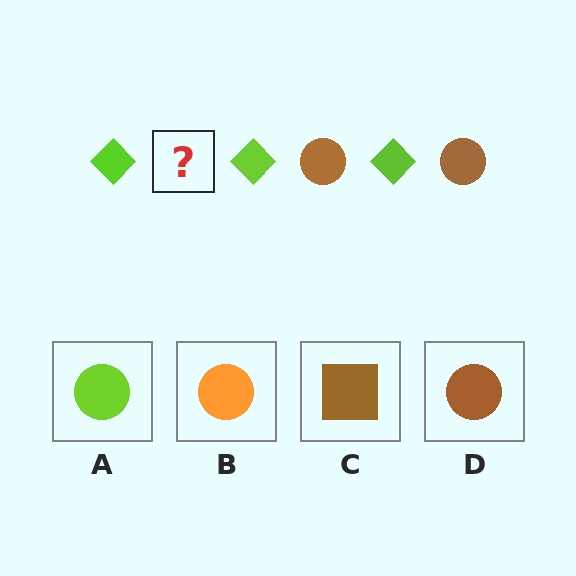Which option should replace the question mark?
Option D.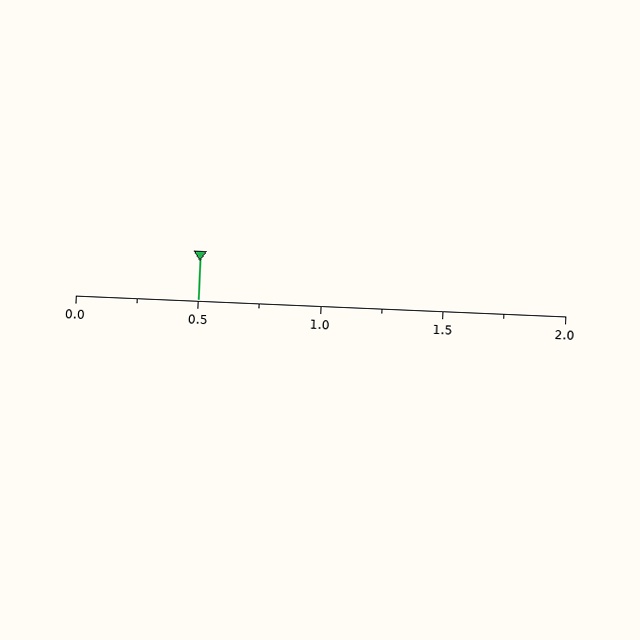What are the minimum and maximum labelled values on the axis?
The axis runs from 0.0 to 2.0.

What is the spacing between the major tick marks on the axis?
The major ticks are spaced 0.5 apart.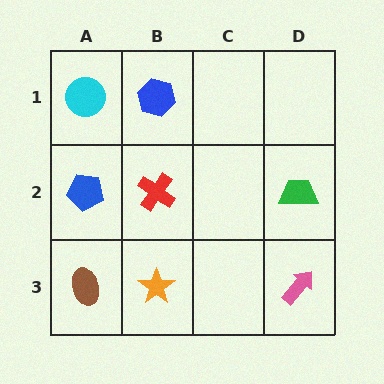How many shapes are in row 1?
2 shapes.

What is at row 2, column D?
A green trapezoid.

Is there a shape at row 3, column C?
No, that cell is empty.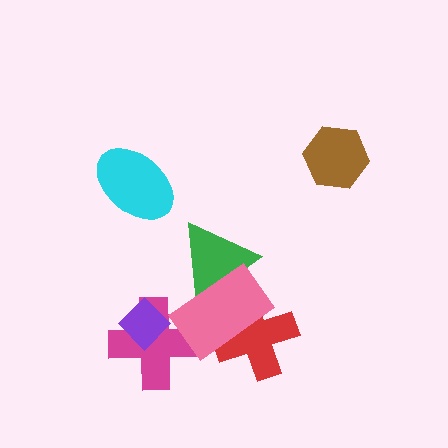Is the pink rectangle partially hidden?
No, no other shape covers it.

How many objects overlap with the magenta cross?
2 objects overlap with the magenta cross.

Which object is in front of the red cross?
The pink rectangle is in front of the red cross.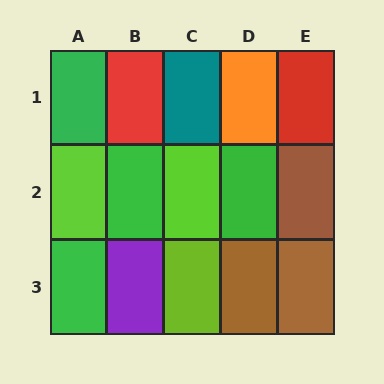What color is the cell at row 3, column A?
Green.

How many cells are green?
4 cells are green.